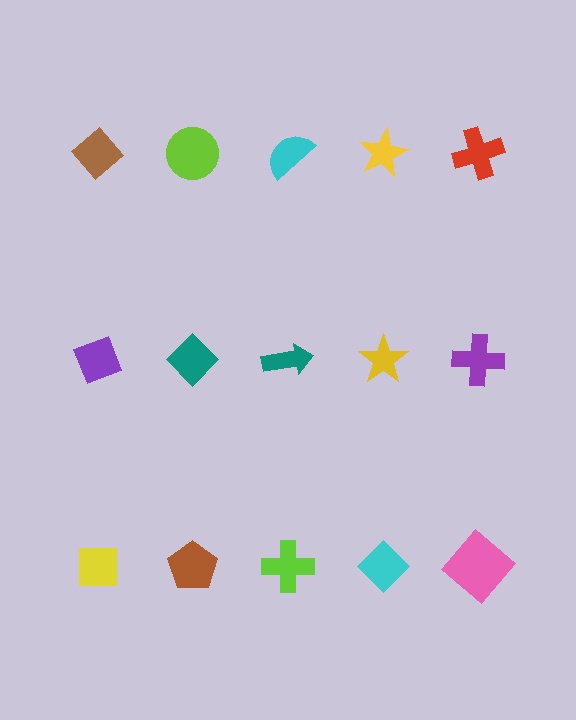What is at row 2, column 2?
A teal diamond.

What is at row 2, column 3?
A teal arrow.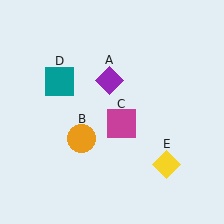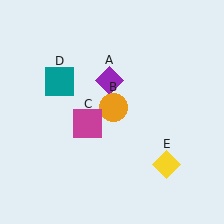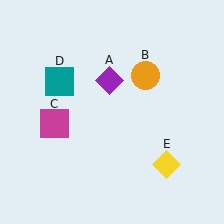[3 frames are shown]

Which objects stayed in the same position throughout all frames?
Purple diamond (object A) and teal square (object D) and yellow diamond (object E) remained stationary.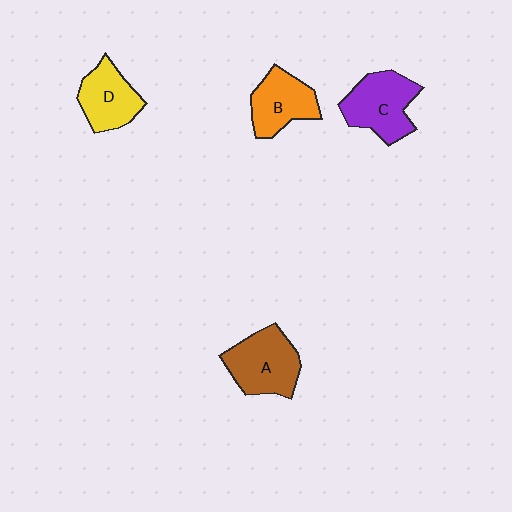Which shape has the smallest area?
Shape D (yellow).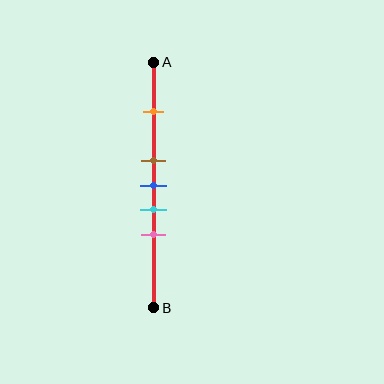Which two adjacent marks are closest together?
The brown and blue marks are the closest adjacent pair.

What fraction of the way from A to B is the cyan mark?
The cyan mark is approximately 60% (0.6) of the way from A to B.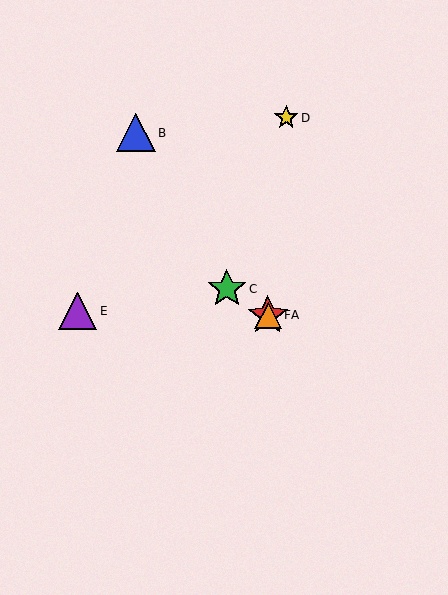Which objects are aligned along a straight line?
Objects A, C, F are aligned along a straight line.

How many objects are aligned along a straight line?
3 objects (A, C, F) are aligned along a straight line.